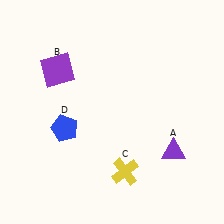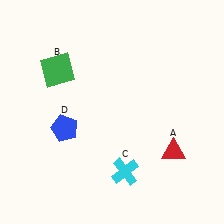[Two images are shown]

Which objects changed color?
A changed from purple to red. B changed from purple to green. C changed from yellow to cyan.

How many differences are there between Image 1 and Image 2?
There are 3 differences between the two images.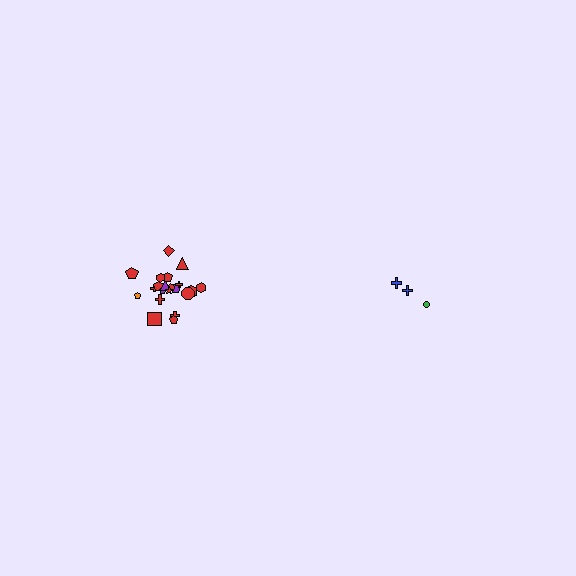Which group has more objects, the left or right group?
The left group.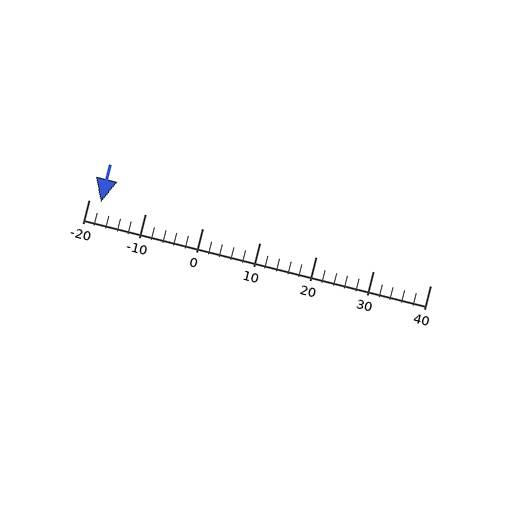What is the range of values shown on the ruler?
The ruler shows values from -20 to 40.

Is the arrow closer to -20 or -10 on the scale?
The arrow is closer to -20.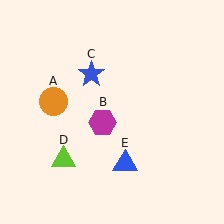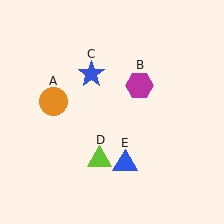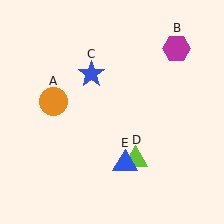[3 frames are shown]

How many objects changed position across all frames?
2 objects changed position: magenta hexagon (object B), lime triangle (object D).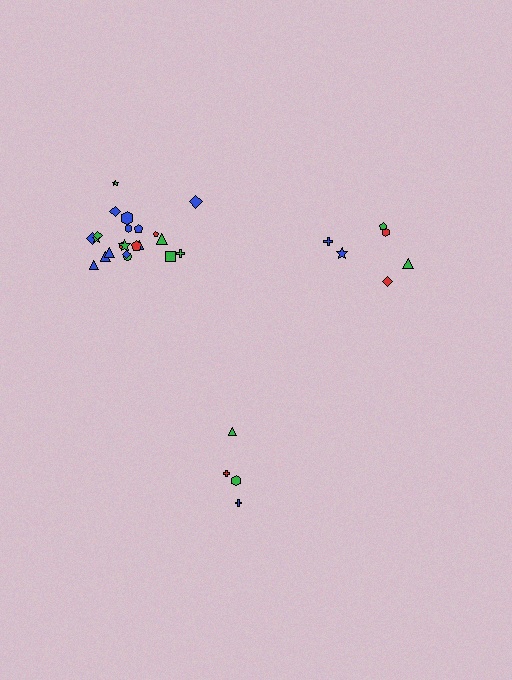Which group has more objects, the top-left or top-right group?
The top-left group.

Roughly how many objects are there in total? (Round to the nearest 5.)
Roughly 30 objects in total.